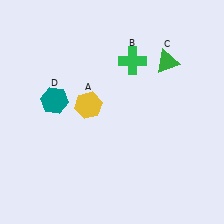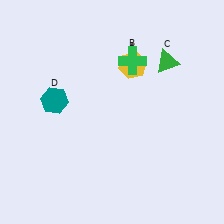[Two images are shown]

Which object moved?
The yellow hexagon (A) moved right.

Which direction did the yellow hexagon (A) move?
The yellow hexagon (A) moved right.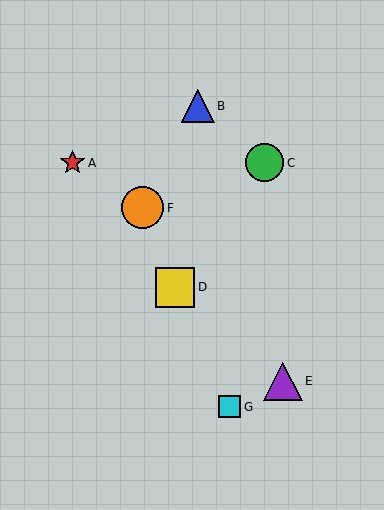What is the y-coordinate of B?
Object B is at y≈106.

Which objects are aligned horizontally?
Objects A, C are aligned horizontally.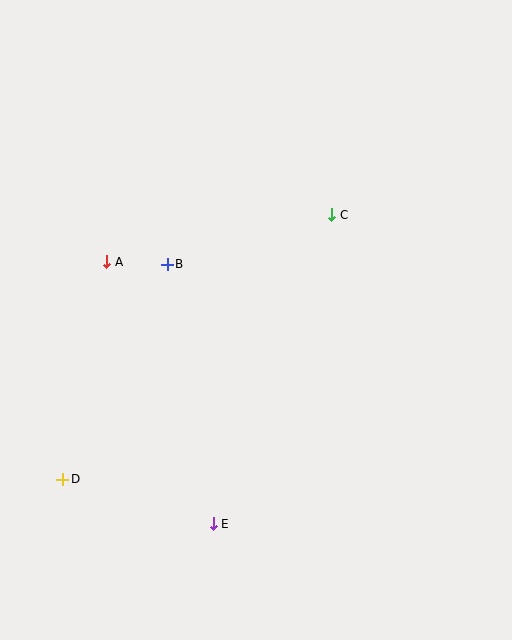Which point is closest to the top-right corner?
Point C is closest to the top-right corner.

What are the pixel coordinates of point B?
Point B is at (167, 264).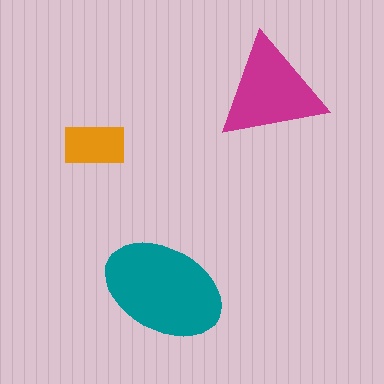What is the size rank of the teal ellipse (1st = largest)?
1st.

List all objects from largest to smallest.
The teal ellipse, the magenta triangle, the orange rectangle.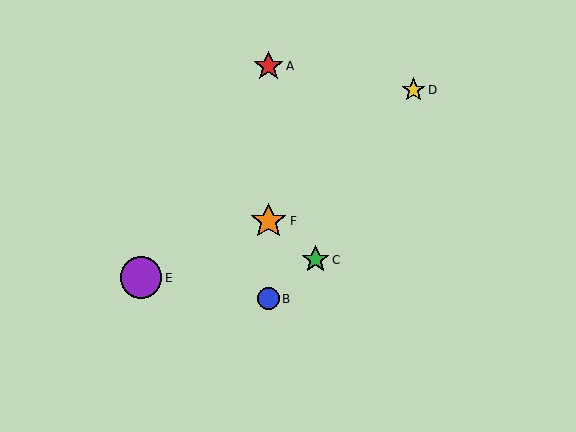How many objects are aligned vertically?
3 objects (A, B, F) are aligned vertically.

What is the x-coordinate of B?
Object B is at x≈268.